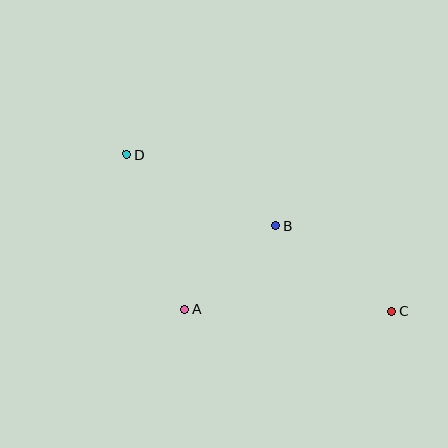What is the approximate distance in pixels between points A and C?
The distance between A and C is approximately 207 pixels.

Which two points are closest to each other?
Points A and B are closest to each other.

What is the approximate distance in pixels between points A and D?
The distance between A and D is approximately 165 pixels.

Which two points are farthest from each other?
Points C and D are farthest from each other.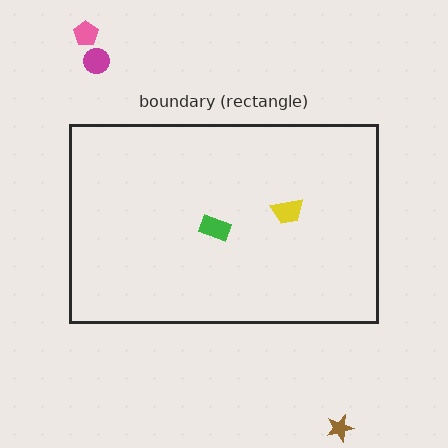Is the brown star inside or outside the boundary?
Outside.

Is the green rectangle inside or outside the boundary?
Inside.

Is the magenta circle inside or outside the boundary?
Outside.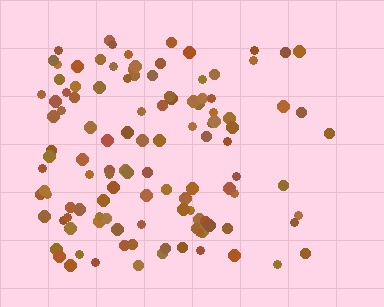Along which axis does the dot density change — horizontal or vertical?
Horizontal.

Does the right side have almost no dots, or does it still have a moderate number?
Still a moderate number, just noticeably fewer than the left.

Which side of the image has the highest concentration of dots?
The left.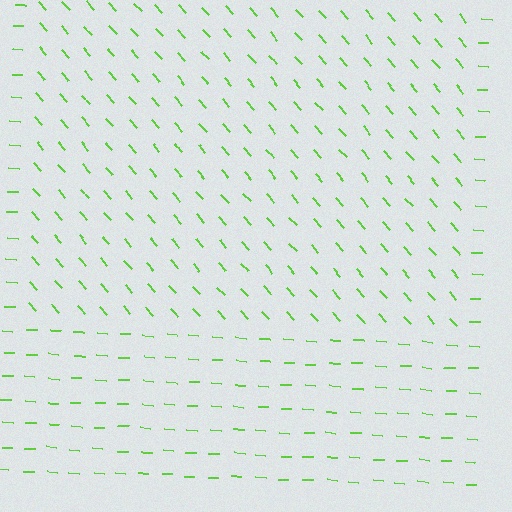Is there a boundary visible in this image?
Yes, there is a texture boundary formed by a change in line orientation.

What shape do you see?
I see a rectangle.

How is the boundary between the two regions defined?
The boundary is defined purely by a change in line orientation (approximately 45 degrees difference). All lines are the same color and thickness.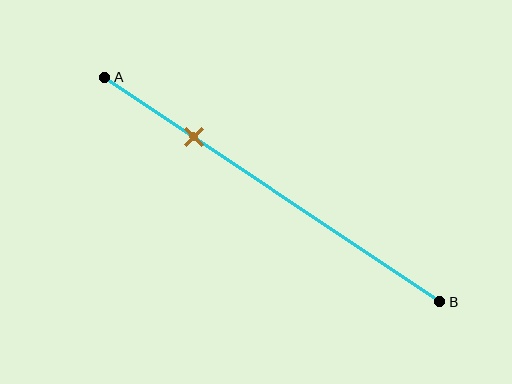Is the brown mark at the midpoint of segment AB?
No, the mark is at about 25% from A, not at the 50% midpoint.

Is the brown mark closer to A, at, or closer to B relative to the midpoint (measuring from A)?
The brown mark is closer to point A than the midpoint of segment AB.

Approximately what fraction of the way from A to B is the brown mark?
The brown mark is approximately 25% of the way from A to B.